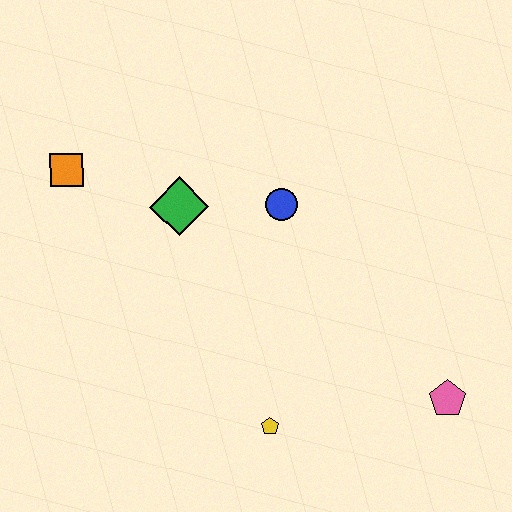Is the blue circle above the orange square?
No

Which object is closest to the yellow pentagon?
The pink pentagon is closest to the yellow pentagon.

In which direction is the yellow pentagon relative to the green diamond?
The yellow pentagon is below the green diamond.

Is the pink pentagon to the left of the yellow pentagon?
No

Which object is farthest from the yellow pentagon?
The orange square is farthest from the yellow pentagon.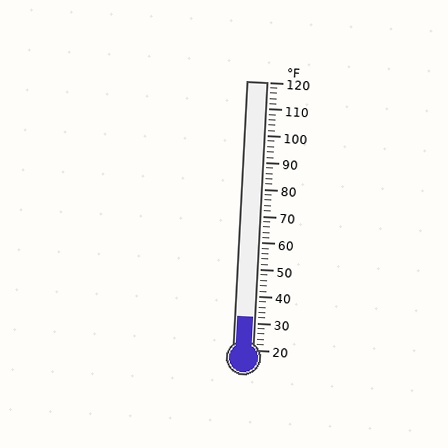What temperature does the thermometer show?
The thermometer shows approximately 32°F.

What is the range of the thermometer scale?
The thermometer scale ranges from 20°F to 120°F.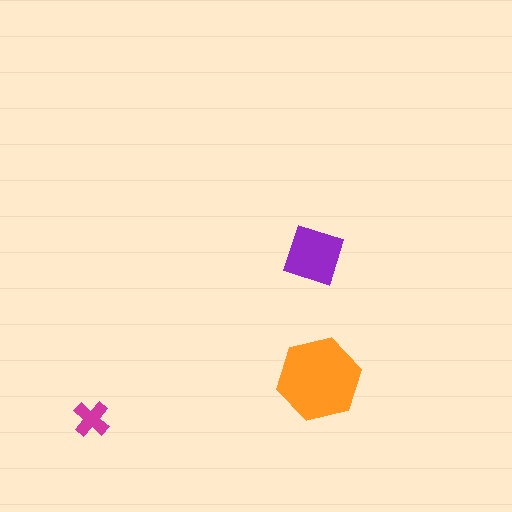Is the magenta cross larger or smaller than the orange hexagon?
Smaller.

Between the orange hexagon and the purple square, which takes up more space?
The orange hexagon.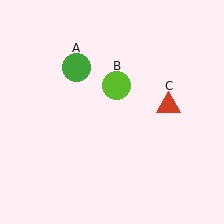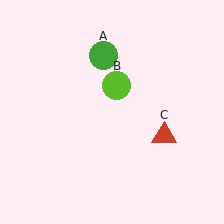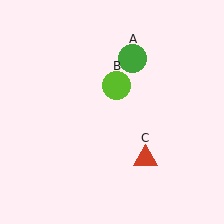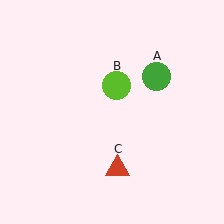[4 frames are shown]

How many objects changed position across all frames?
2 objects changed position: green circle (object A), red triangle (object C).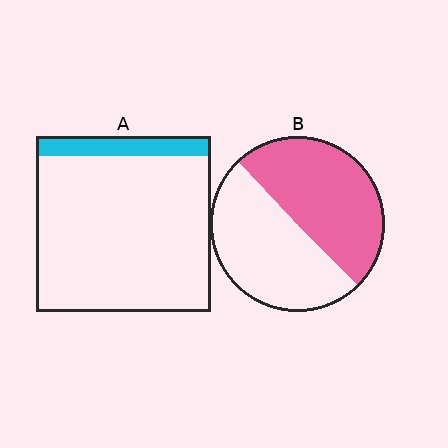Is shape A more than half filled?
No.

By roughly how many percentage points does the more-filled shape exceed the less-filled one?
By roughly 40 percentage points (B over A).